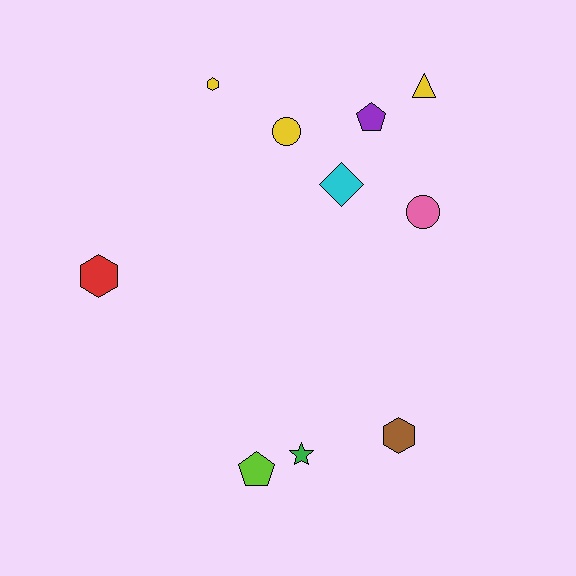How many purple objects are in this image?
There is 1 purple object.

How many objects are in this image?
There are 10 objects.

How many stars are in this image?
There is 1 star.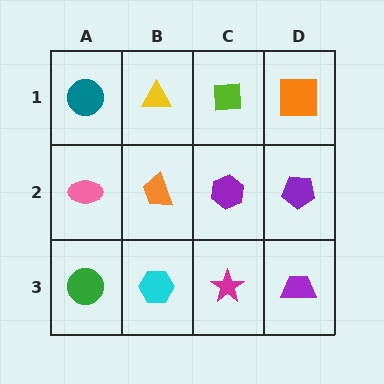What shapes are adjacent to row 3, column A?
A pink ellipse (row 2, column A), a cyan hexagon (row 3, column B).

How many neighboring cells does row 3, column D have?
2.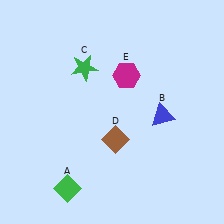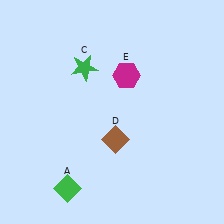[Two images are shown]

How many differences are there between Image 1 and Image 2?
There is 1 difference between the two images.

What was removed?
The blue triangle (B) was removed in Image 2.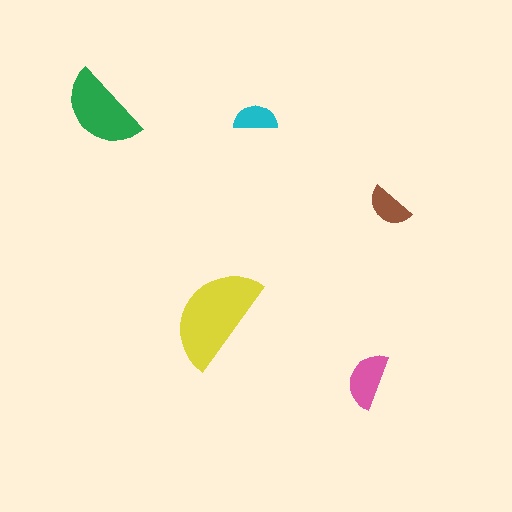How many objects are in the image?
There are 5 objects in the image.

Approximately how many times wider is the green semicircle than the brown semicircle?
About 2 times wider.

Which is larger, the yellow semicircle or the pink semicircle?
The yellow one.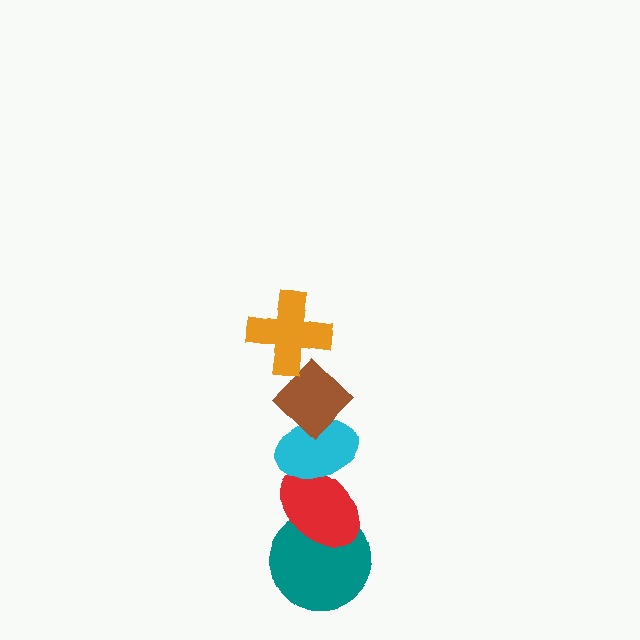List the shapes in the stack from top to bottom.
From top to bottom: the orange cross, the brown diamond, the cyan ellipse, the red ellipse, the teal circle.